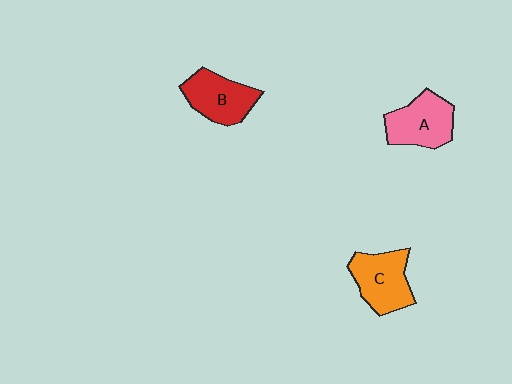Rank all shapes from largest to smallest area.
From largest to smallest: C (orange), A (pink), B (red).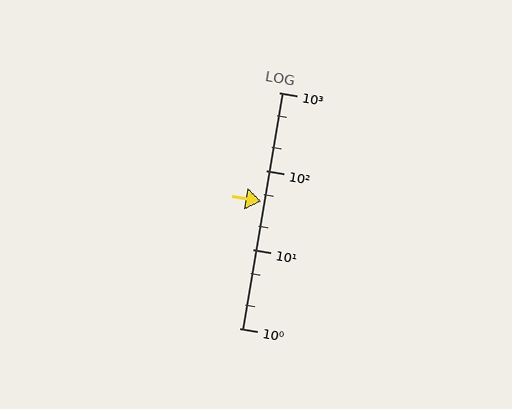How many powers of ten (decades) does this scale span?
The scale spans 3 decades, from 1 to 1000.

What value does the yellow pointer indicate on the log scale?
The pointer indicates approximately 41.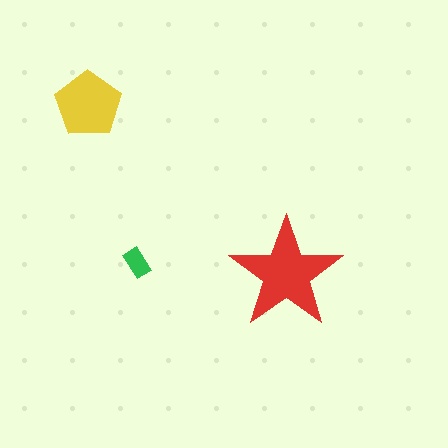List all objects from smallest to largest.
The green rectangle, the yellow pentagon, the red star.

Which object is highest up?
The yellow pentagon is topmost.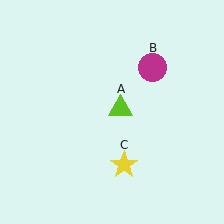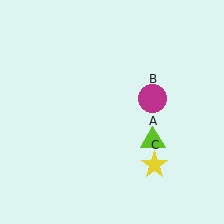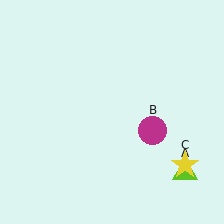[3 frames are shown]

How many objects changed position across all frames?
3 objects changed position: lime triangle (object A), magenta circle (object B), yellow star (object C).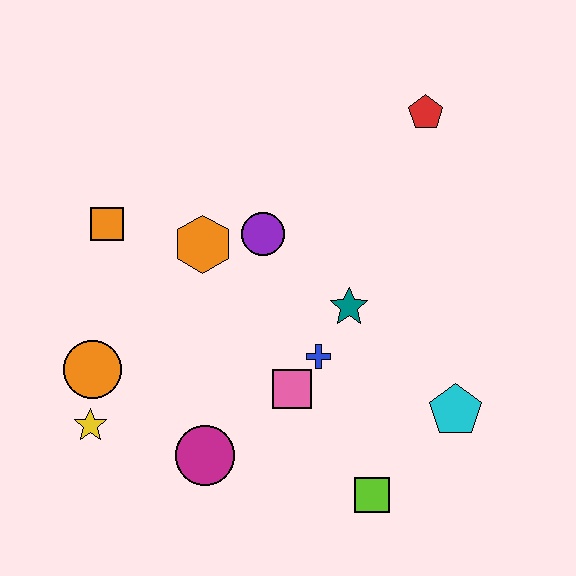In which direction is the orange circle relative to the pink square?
The orange circle is to the left of the pink square.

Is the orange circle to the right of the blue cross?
No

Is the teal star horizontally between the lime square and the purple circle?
Yes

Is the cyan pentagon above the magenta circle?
Yes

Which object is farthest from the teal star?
The yellow star is farthest from the teal star.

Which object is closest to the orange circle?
The yellow star is closest to the orange circle.